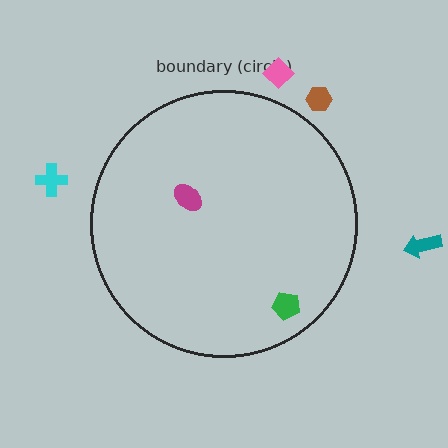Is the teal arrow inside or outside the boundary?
Outside.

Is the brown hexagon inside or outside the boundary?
Outside.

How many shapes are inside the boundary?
2 inside, 4 outside.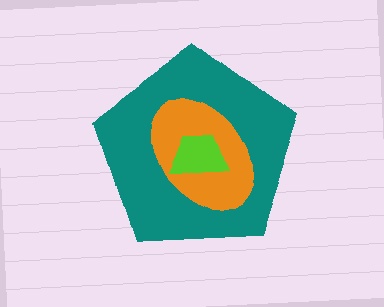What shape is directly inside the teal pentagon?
The orange ellipse.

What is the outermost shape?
The teal pentagon.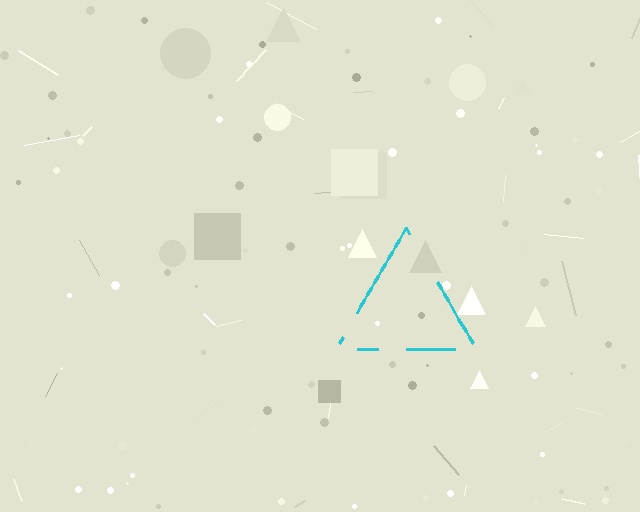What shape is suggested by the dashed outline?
The dashed outline suggests a triangle.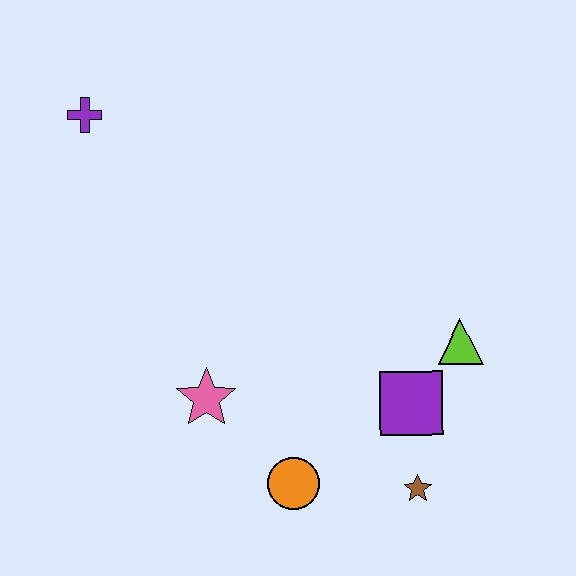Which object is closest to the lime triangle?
The purple square is closest to the lime triangle.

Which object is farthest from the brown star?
The purple cross is farthest from the brown star.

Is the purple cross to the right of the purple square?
No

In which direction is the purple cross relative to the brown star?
The purple cross is above the brown star.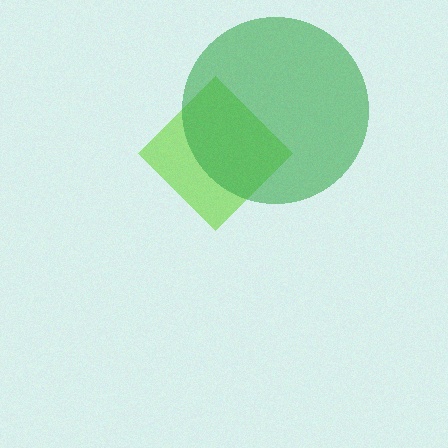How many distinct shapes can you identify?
There are 2 distinct shapes: a lime diamond, a green circle.